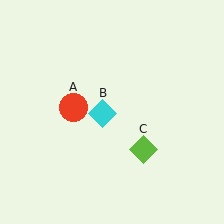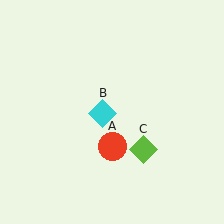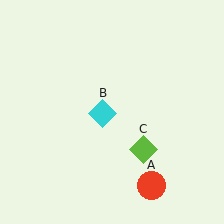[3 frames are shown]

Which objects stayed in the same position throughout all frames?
Cyan diamond (object B) and lime diamond (object C) remained stationary.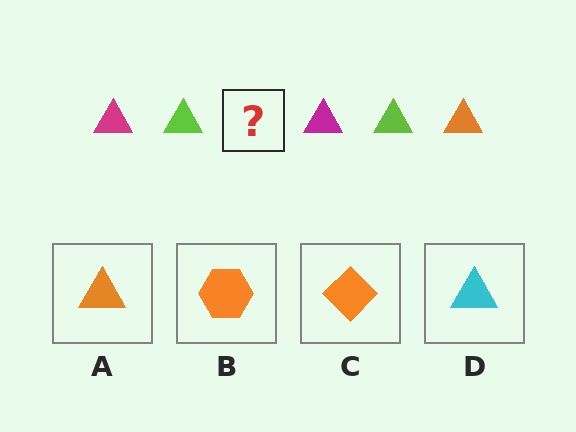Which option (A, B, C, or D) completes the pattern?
A.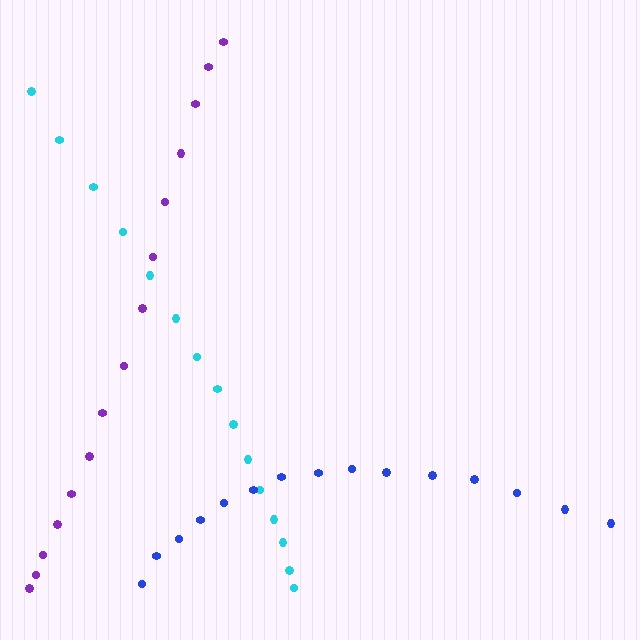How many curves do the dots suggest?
There are 3 distinct paths.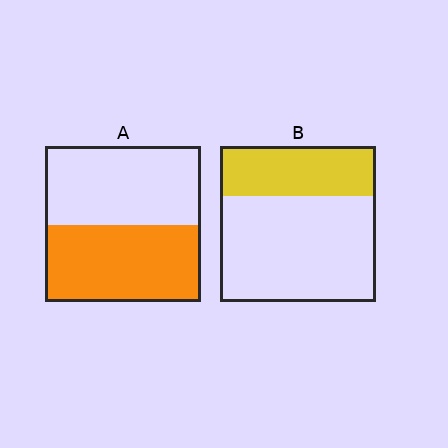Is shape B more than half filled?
No.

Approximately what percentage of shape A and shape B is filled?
A is approximately 50% and B is approximately 30%.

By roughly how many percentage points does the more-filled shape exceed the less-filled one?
By roughly 15 percentage points (A over B).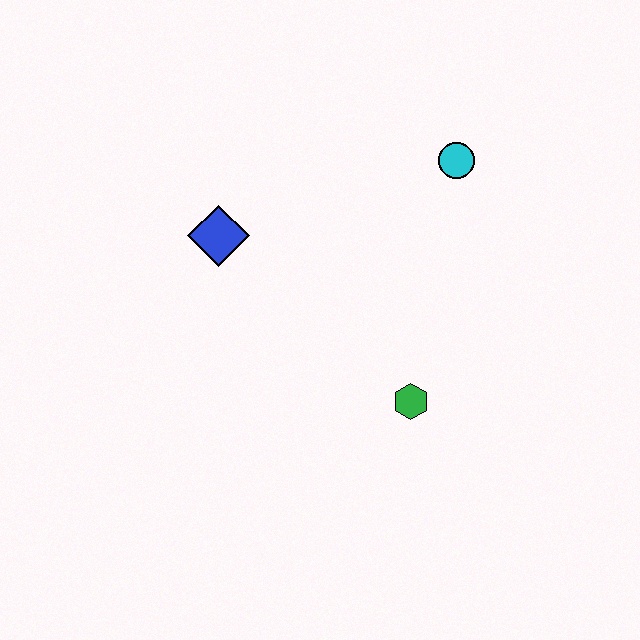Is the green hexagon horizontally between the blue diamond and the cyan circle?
Yes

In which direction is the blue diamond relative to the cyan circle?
The blue diamond is to the left of the cyan circle.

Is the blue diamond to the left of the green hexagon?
Yes